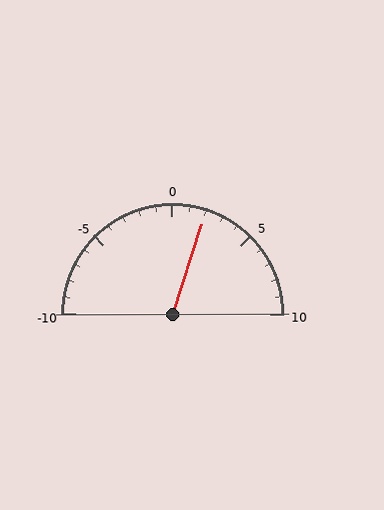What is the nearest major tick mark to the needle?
The nearest major tick mark is 0.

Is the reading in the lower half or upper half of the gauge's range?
The reading is in the upper half of the range (-10 to 10).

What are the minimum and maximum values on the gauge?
The gauge ranges from -10 to 10.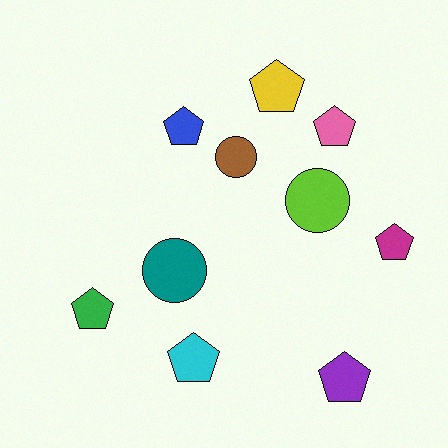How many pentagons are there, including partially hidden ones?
There are 7 pentagons.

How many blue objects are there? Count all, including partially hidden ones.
There is 1 blue object.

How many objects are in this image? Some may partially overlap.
There are 10 objects.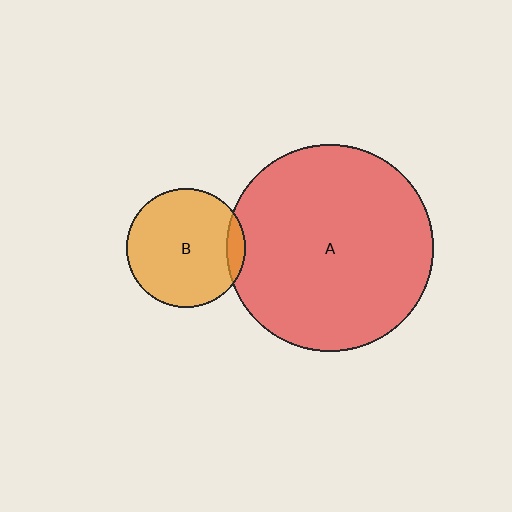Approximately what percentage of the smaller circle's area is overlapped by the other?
Approximately 10%.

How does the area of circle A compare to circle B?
Approximately 3.0 times.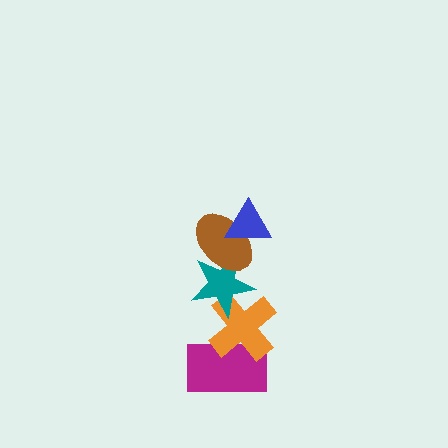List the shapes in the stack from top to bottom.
From top to bottom: the blue triangle, the brown ellipse, the teal star, the orange cross, the magenta rectangle.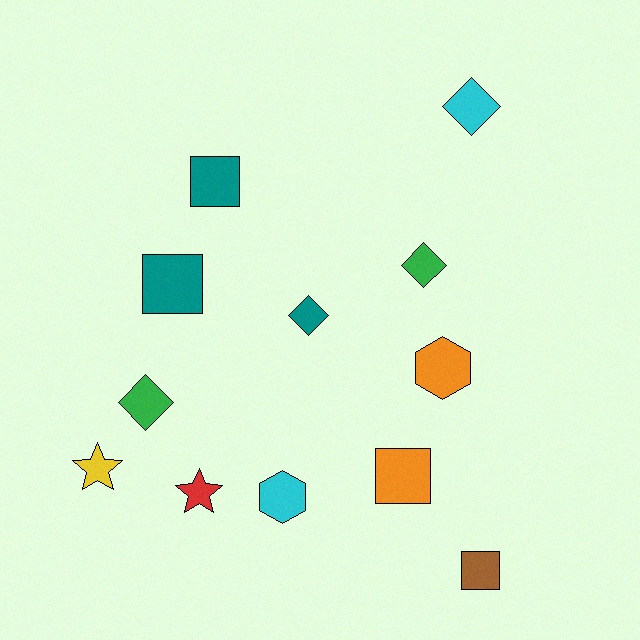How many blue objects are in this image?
There are no blue objects.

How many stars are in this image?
There are 2 stars.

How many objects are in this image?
There are 12 objects.